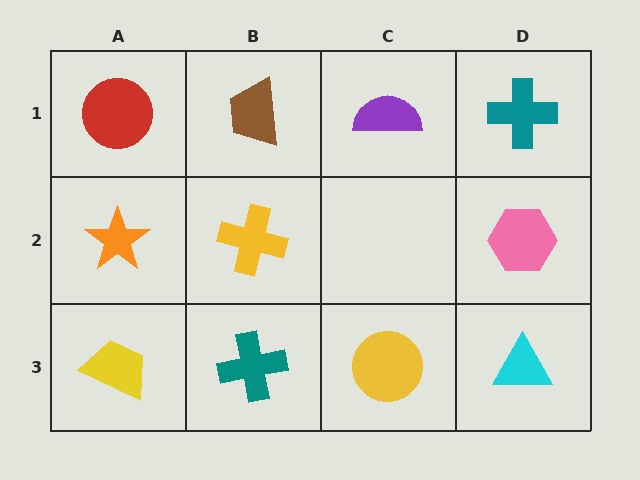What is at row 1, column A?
A red circle.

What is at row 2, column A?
An orange star.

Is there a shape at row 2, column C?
No, that cell is empty.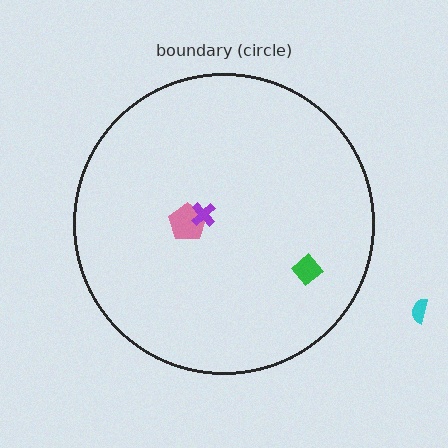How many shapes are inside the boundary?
3 inside, 1 outside.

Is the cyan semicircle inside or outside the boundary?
Outside.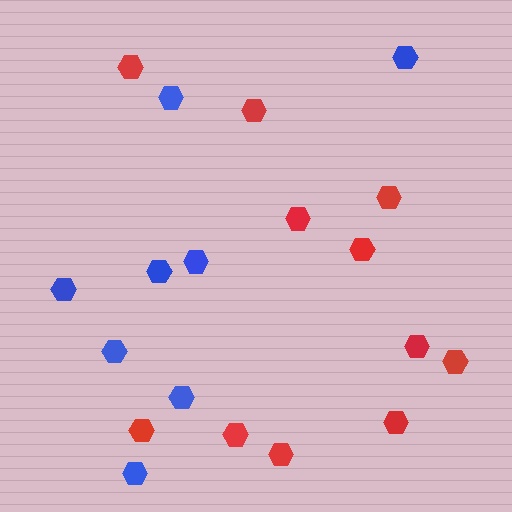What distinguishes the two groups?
There are 2 groups: one group of red hexagons (11) and one group of blue hexagons (8).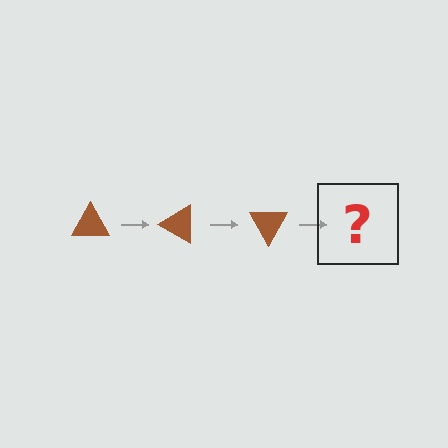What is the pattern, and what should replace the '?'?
The pattern is that the triangle rotates 30 degrees each step. The '?' should be a brown triangle rotated 90 degrees.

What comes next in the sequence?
The next element should be a brown triangle rotated 90 degrees.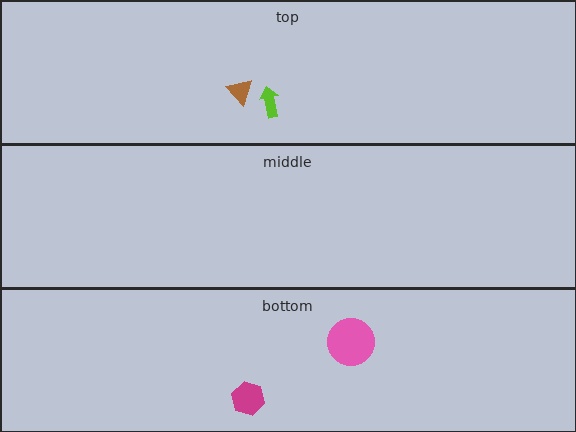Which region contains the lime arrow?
The top region.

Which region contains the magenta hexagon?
The bottom region.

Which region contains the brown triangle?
The top region.